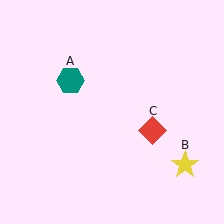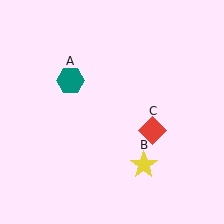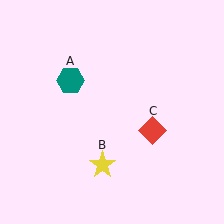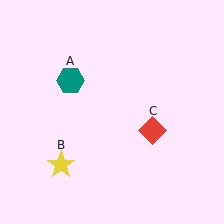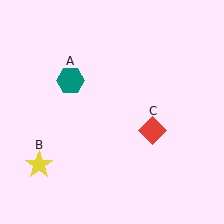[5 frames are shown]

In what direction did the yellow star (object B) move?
The yellow star (object B) moved left.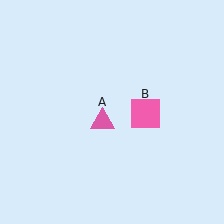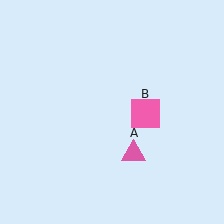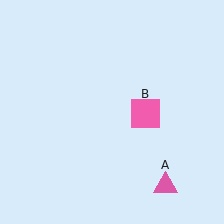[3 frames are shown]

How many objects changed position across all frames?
1 object changed position: pink triangle (object A).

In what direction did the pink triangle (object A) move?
The pink triangle (object A) moved down and to the right.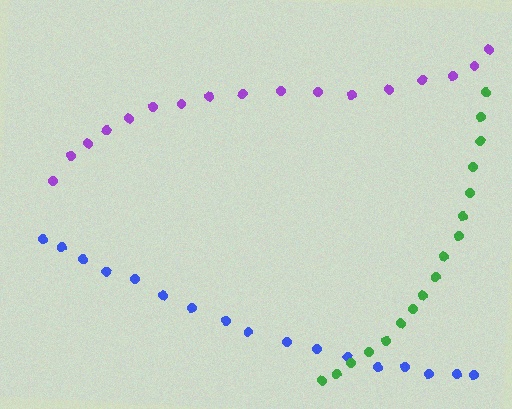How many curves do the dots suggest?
There are 3 distinct paths.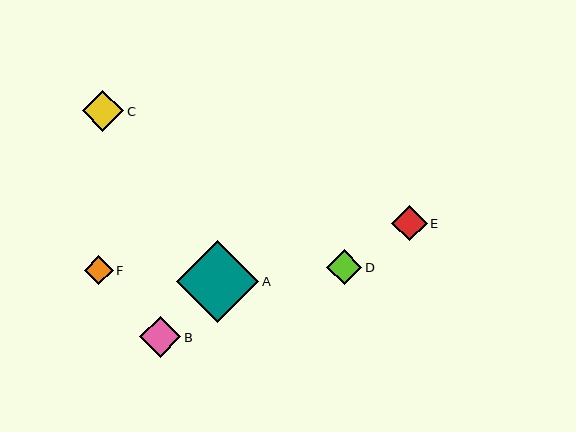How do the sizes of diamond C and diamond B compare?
Diamond C and diamond B are approximately the same size.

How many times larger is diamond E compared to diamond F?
Diamond E is approximately 1.2 times the size of diamond F.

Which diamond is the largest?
Diamond A is the largest with a size of approximately 82 pixels.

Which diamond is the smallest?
Diamond F is the smallest with a size of approximately 29 pixels.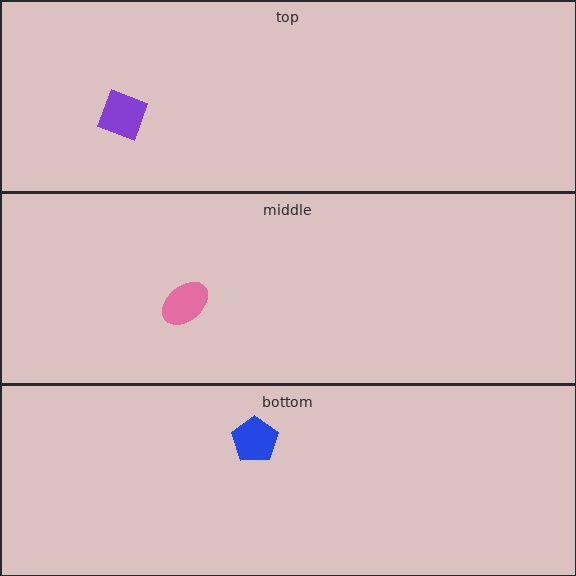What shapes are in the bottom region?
The blue pentagon.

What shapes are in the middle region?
The pink ellipse.